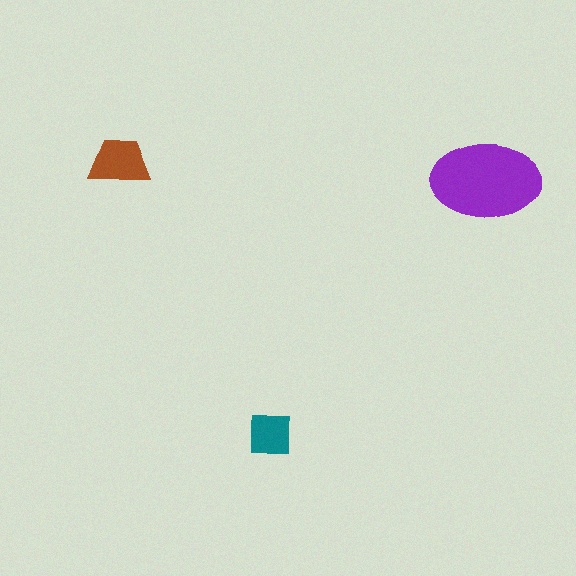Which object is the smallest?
The teal square.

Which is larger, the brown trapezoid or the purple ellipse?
The purple ellipse.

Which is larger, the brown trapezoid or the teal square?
The brown trapezoid.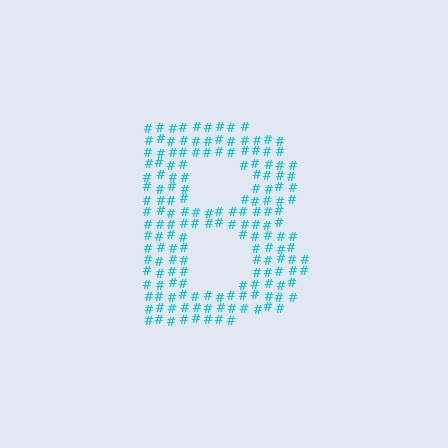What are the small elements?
The small elements are hash symbols.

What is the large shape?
The large shape is the letter B.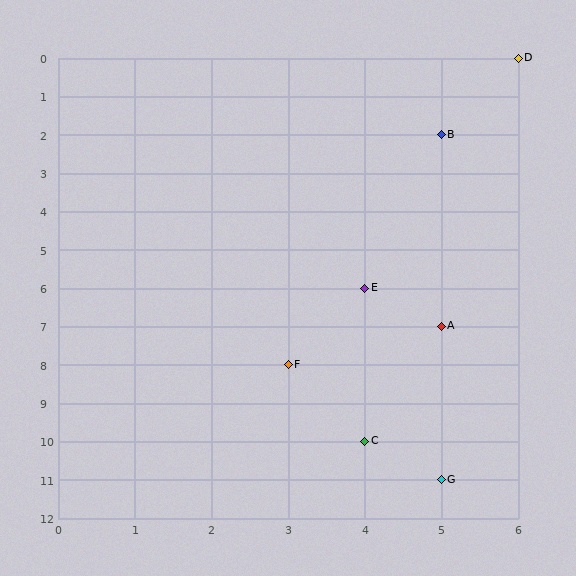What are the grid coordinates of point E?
Point E is at grid coordinates (4, 6).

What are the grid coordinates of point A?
Point A is at grid coordinates (5, 7).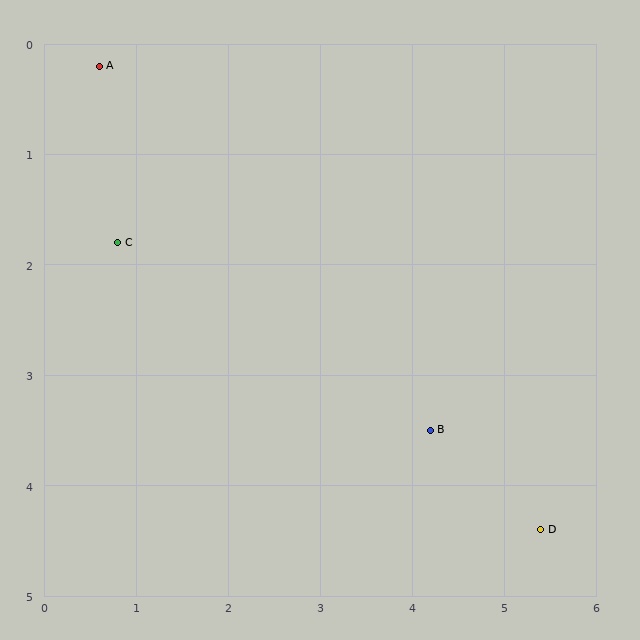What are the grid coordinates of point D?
Point D is at approximately (5.4, 4.4).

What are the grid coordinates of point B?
Point B is at approximately (4.2, 3.5).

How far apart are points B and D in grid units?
Points B and D are about 1.5 grid units apart.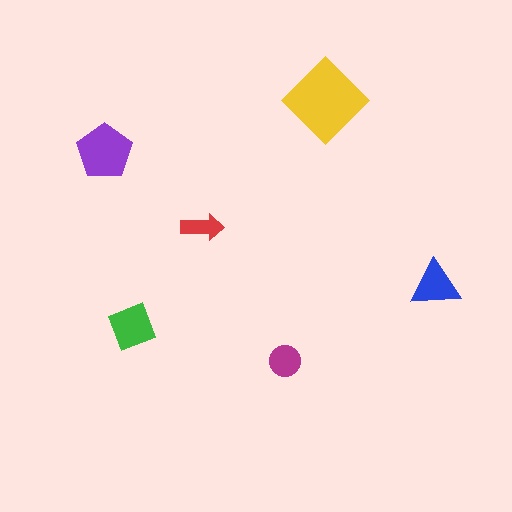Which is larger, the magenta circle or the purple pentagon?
The purple pentagon.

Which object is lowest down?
The magenta circle is bottommost.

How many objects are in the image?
There are 6 objects in the image.